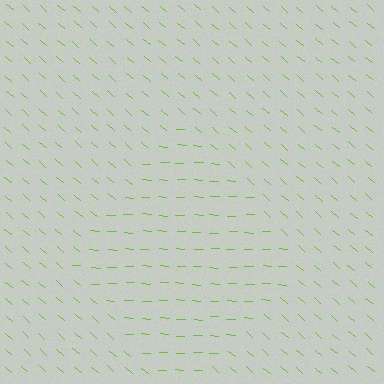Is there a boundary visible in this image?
Yes, there is a texture boundary formed by a change in line orientation.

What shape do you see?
I see a diamond.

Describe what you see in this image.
The image is filled with small lime line segments. A diamond region in the image has lines oriented differently from the surrounding lines, creating a visible texture boundary.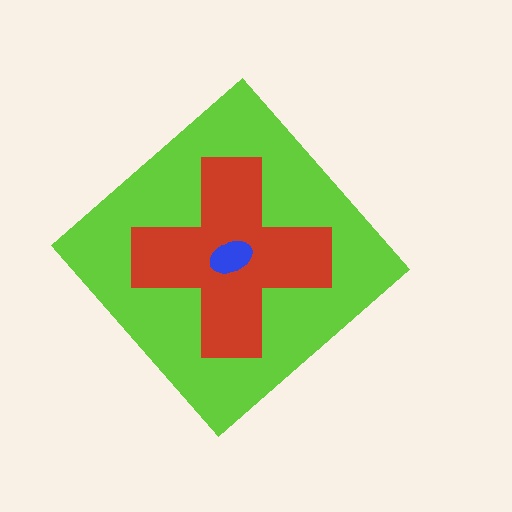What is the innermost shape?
The blue ellipse.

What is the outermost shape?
The lime diamond.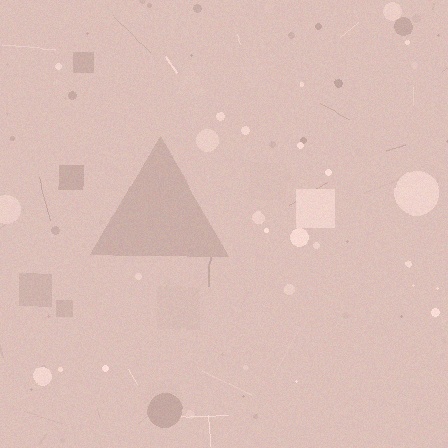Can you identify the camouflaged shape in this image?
The camouflaged shape is a triangle.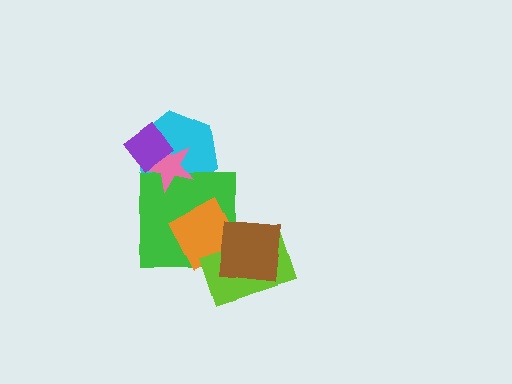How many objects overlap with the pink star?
3 objects overlap with the pink star.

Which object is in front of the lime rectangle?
The brown square is in front of the lime rectangle.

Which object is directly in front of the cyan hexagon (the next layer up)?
The green square is directly in front of the cyan hexagon.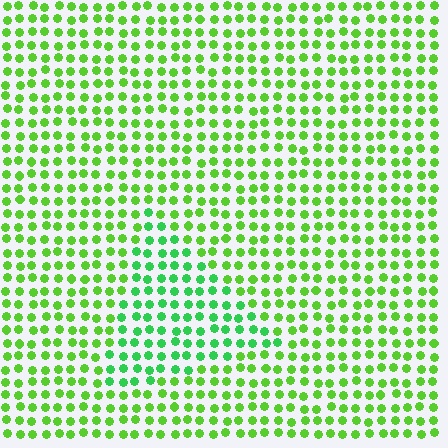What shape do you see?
I see a triangle.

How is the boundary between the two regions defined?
The boundary is defined purely by a slight shift in hue (about 29 degrees). Spacing, size, and orientation are identical on both sides.